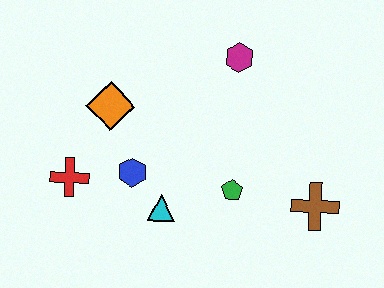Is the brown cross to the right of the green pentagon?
Yes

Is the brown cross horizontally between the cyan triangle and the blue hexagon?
No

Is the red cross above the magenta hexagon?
No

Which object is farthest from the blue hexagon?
The brown cross is farthest from the blue hexagon.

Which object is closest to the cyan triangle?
The blue hexagon is closest to the cyan triangle.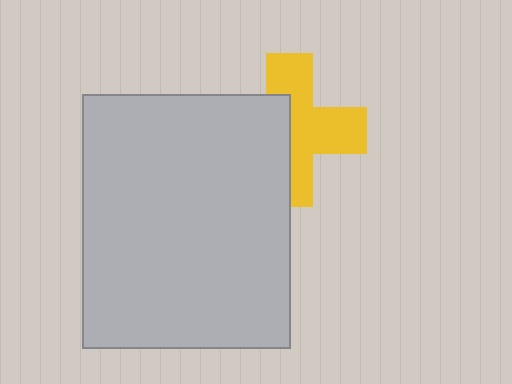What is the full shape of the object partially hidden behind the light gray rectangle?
The partially hidden object is a yellow cross.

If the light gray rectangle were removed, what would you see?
You would see the complete yellow cross.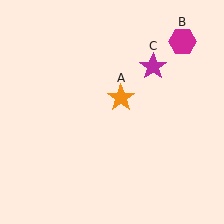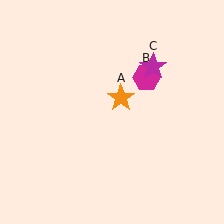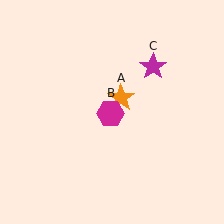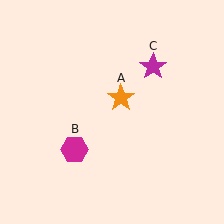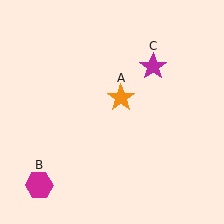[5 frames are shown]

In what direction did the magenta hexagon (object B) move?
The magenta hexagon (object B) moved down and to the left.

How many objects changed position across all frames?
1 object changed position: magenta hexagon (object B).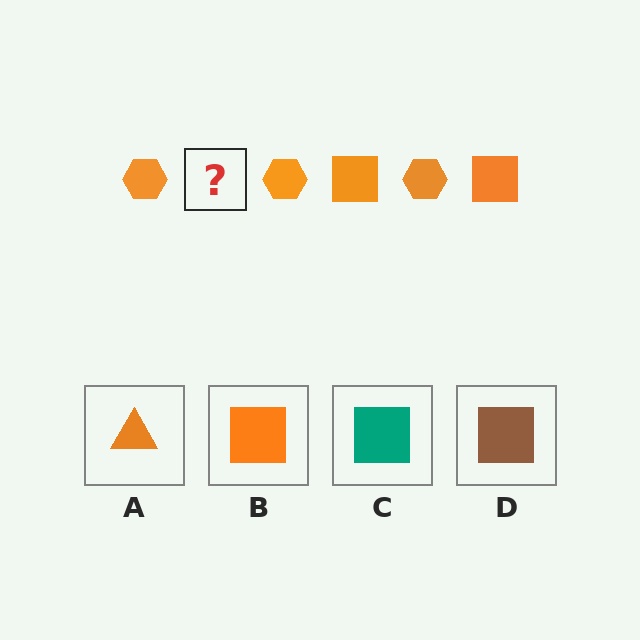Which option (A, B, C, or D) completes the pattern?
B.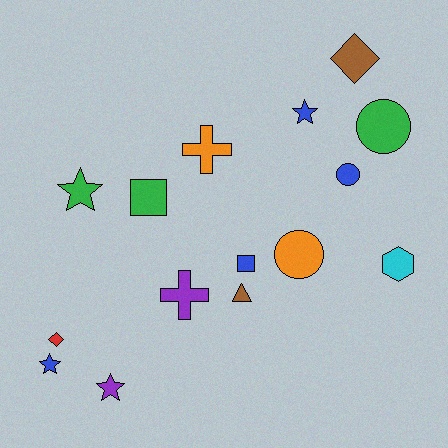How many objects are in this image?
There are 15 objects.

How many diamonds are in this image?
There are 2 diamonds.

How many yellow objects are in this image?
There are no yellow objects.